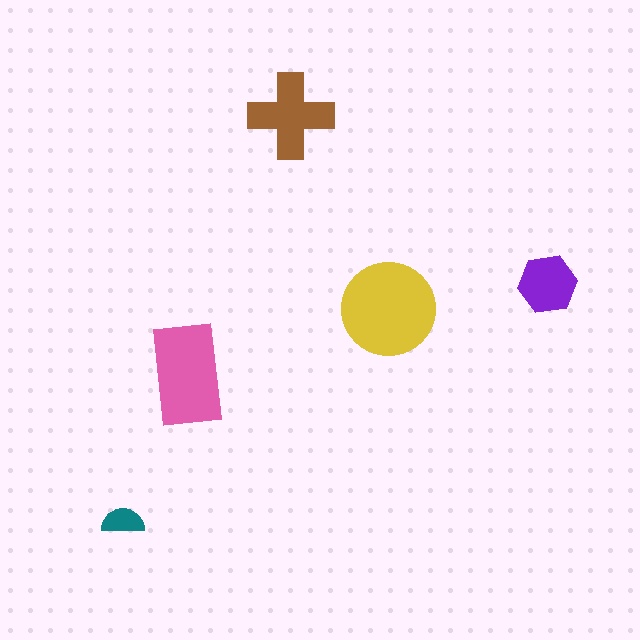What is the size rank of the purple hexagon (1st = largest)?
4th.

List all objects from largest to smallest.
The yellow circle, the pink rectangle, the brown cross, the purple hexagon, the teal semicircle.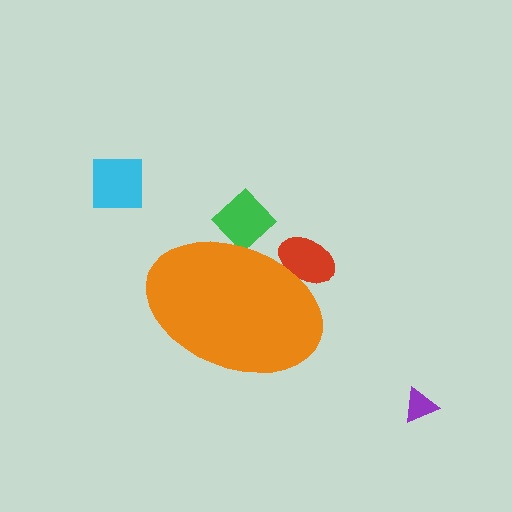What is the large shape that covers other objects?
An orange ellipse.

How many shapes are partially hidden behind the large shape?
2 shapes are partially hidden.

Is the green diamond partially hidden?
Yes, the green diamond is partially hidden behind the orange ellipse.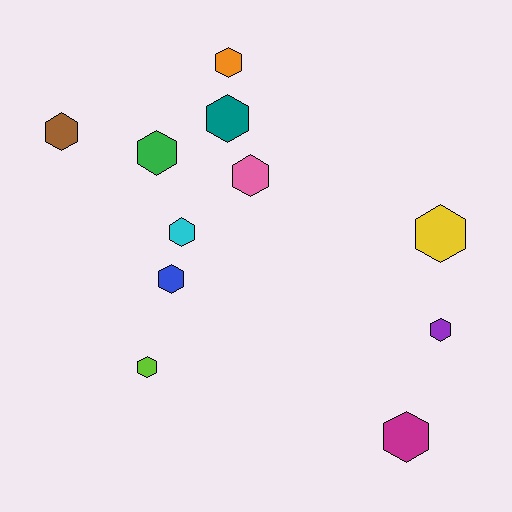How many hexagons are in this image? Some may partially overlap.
There are 11 hexagons.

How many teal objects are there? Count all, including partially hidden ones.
There is 1 teal object.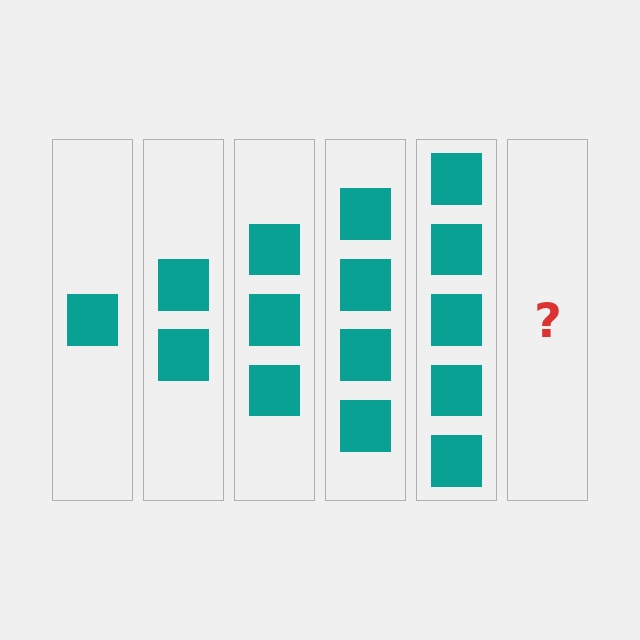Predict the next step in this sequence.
The next step is 6 squares.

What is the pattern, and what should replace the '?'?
The pattern is that each step adds one more square. The '?' should be 6 squares.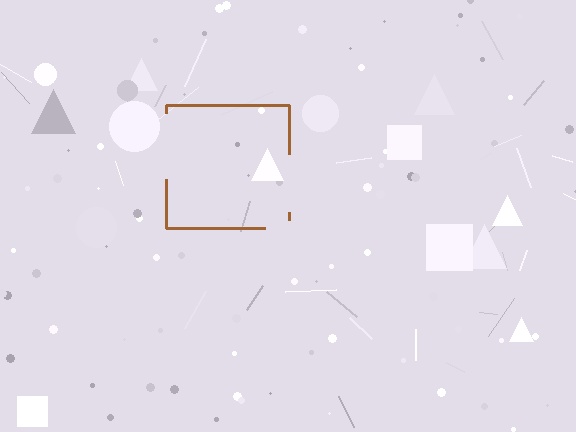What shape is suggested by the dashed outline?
The dashed outline suggests a square.